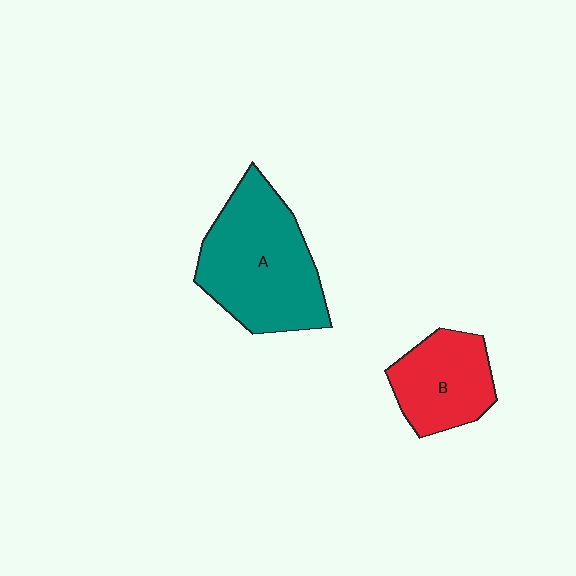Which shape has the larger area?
Shape A (teal).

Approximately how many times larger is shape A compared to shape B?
Approximately 1.7 times.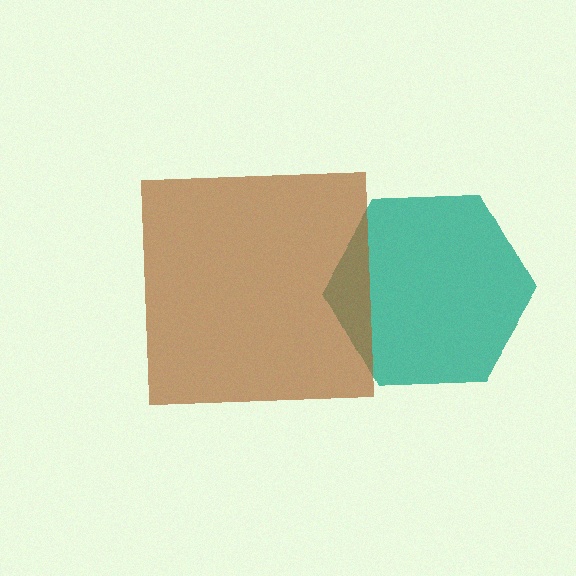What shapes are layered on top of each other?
The layered shapes are: a teal hexagon, a brown square.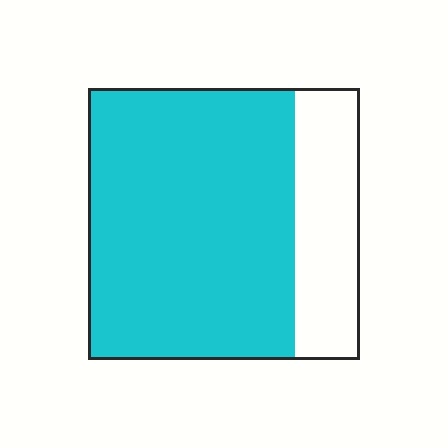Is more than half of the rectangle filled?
Yes.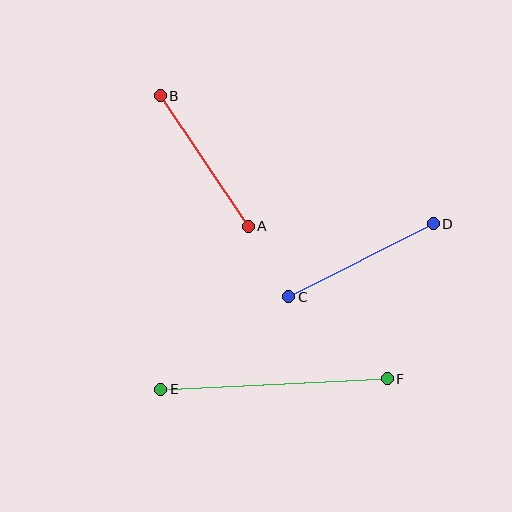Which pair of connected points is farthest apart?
Points E and F are farthest apart.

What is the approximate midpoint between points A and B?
The midpoint is at approximately (204, 161) pixels.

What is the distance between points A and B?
The distance is approximately 158 pixels.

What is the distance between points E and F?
The distance is approximately 227 pixels.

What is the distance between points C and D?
The distance is approximately 162 pixels.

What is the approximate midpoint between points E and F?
The midpoint is at approximately (274, 384) pixels.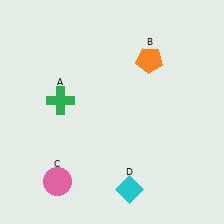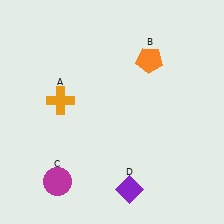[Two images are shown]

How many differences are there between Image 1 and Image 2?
There are 3 differences between the two images.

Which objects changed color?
A changed from green to orange. C changed from pink to magenta. D changed from cyan to purple.